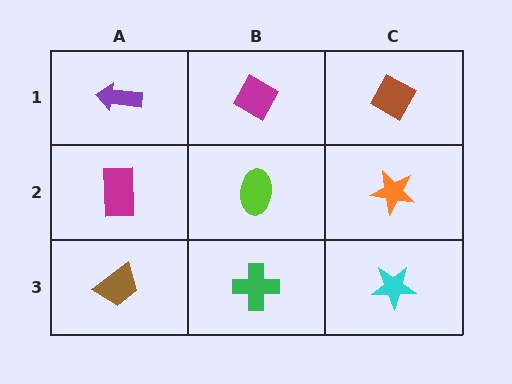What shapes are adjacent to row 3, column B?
A lime ellipse (row 2, column B), a brown trapezoid (row 3, column A), a cyan star (row 3, column C).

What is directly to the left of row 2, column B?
A magenta rectangle.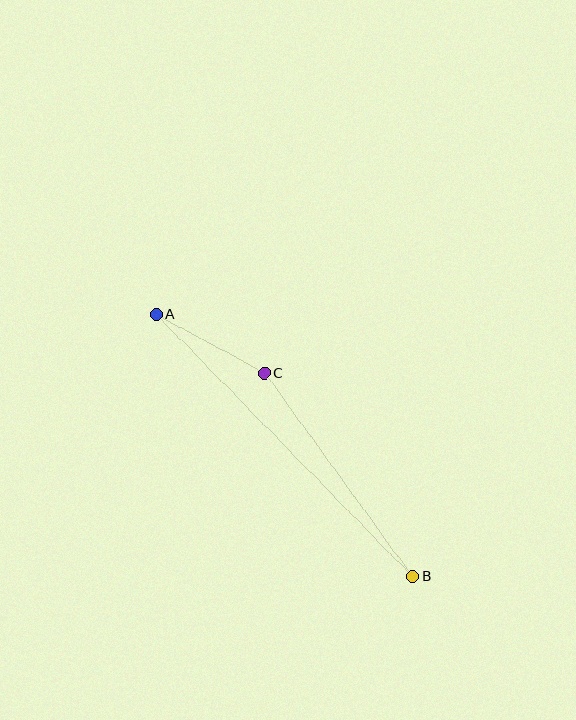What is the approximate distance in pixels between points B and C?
The distance between B and C is approximately 251 pixels.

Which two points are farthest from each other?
Points A and B are farthest from each other.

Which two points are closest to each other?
Points A and C are closest to each other.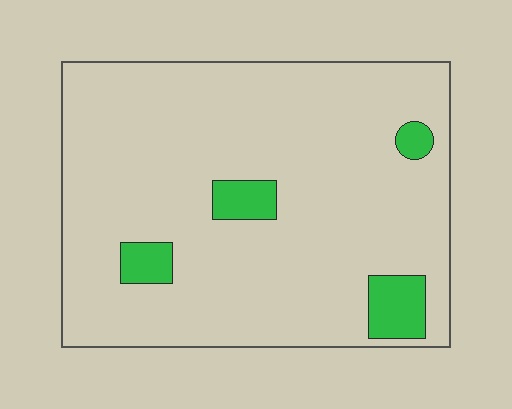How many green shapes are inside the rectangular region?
4.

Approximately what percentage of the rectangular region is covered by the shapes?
Approximately 10%.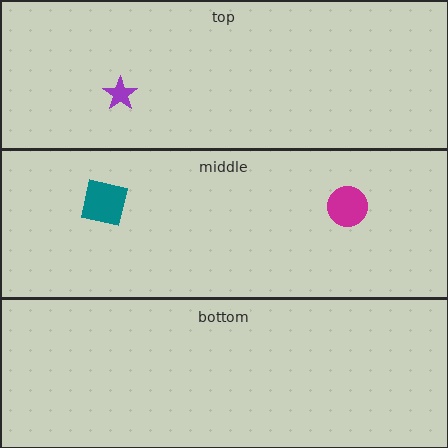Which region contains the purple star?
The top region.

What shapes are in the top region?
The purple star.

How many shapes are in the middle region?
2.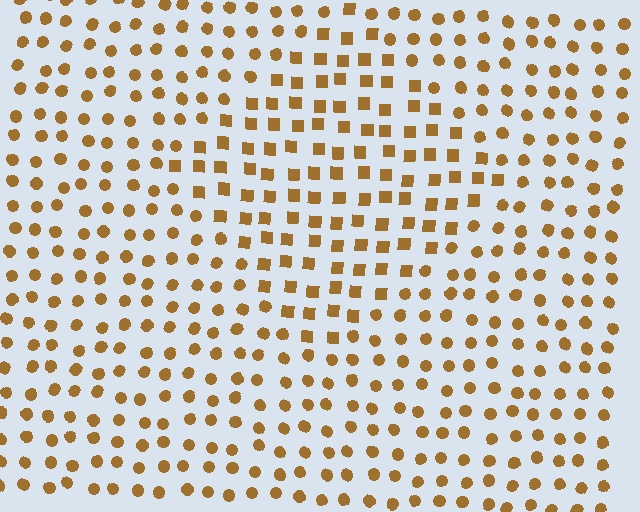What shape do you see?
I see a diamond.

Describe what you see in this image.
The image is filled with small brown elements arranged in a uniform grid. A diamond-shaped region contains squares, while the surrounding area contains circles. The boundary is defined purely by the change in element shape.